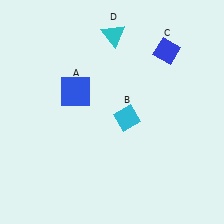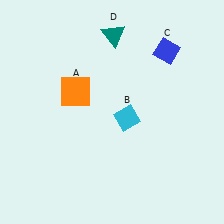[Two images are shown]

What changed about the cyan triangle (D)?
In Image 1, D is cyan. In Image 2, it changed to teal.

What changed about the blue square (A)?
In Image 1, A is blue. In Image 2, it changed to orange.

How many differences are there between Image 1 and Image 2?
There are 2 differences between the two images.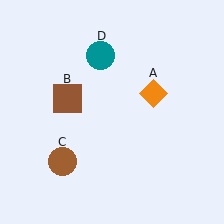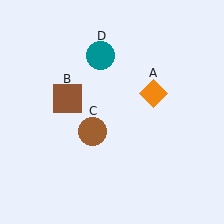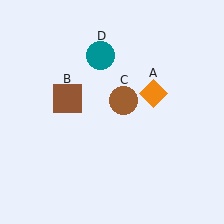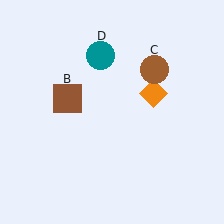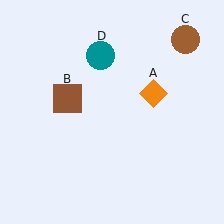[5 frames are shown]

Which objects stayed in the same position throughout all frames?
Orange diamond (object A) and brown square (object B) and teal circle (object D) remained stationary.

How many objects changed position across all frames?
1 object changed position: brown circle (object C).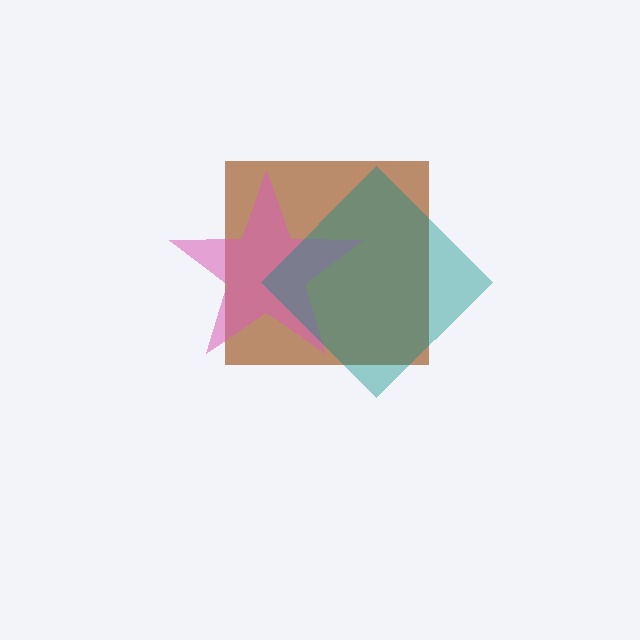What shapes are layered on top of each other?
The layered shapes are: a brown square, a pink star, a teal diamond.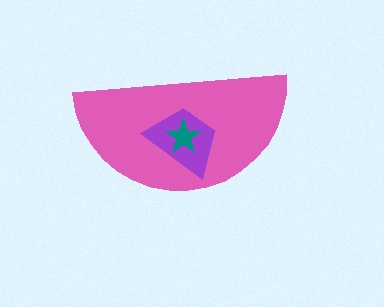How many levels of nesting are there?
3.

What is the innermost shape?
The teal star.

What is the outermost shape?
The pink semicircle.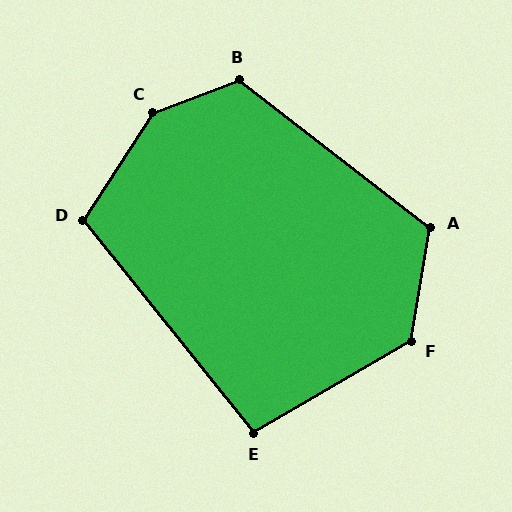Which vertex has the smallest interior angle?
E, at approximately 99 degrees.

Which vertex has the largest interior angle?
C, at approximately 143 degrees.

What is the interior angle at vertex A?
Approximately 118 degrees (obtuse).